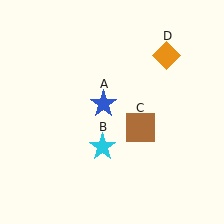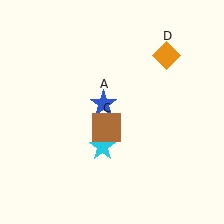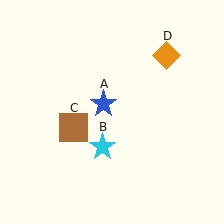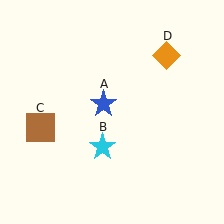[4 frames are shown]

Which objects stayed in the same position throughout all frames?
Blue star (object A) and cyan star (object B) and orange diamond (object D) remained stationary.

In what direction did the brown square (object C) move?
The brown square (object C) moved left.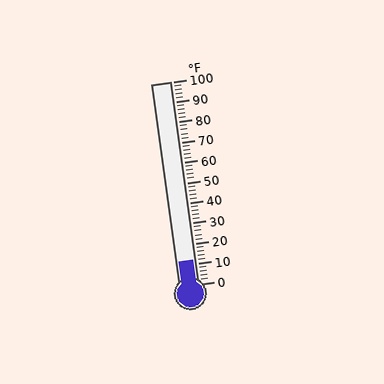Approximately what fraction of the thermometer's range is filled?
The thermometer is filled to approximately 10% of its range.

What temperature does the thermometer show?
The thermometer shows approximately 12°F.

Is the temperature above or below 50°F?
The temperature is below 50°F.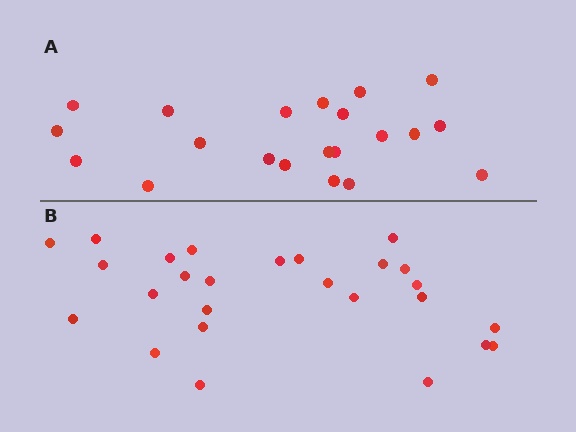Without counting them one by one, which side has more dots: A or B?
Region B (the bottom region) has more dots.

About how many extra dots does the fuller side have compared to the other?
Region B has about 5 more dots than region A.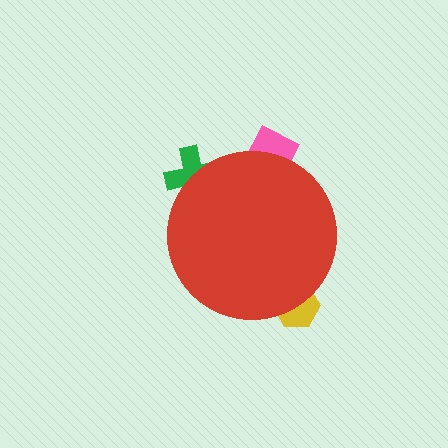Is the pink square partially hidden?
Yes, the pink square is partially hidden behind the red circle.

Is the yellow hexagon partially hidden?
Yes, the yellow hexagon is partially hidden behind the red circle.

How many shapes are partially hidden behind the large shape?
3 shapes are partially hidden.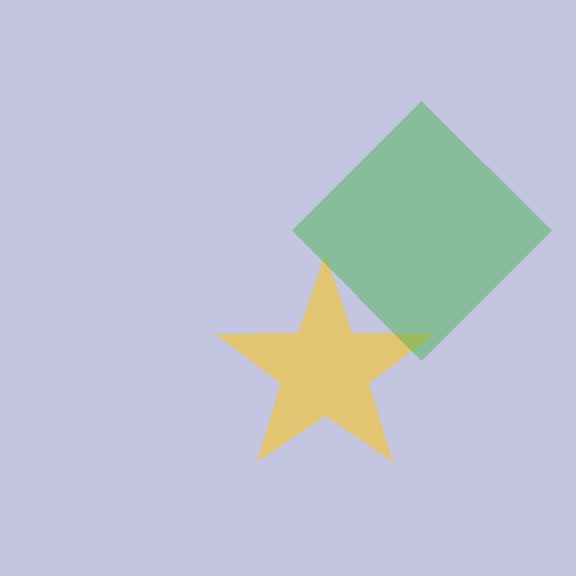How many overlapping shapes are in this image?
There are 2 overlapping shapes in the image.